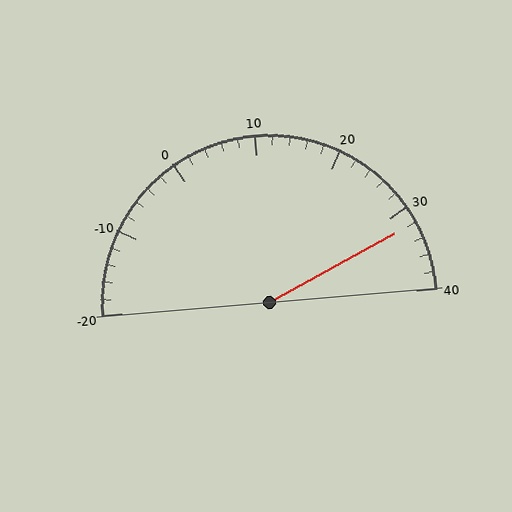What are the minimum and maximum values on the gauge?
The gauge ranges from -20 to 40.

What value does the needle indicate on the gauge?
The needle indicates approximately 32.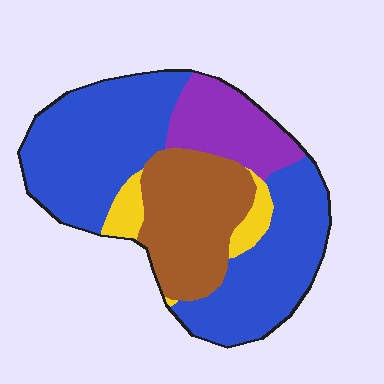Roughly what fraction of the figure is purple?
Purple takes up about one sixth (1/6) of the figure.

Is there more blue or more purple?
Blue.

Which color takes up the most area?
Blue, at roughly 55%.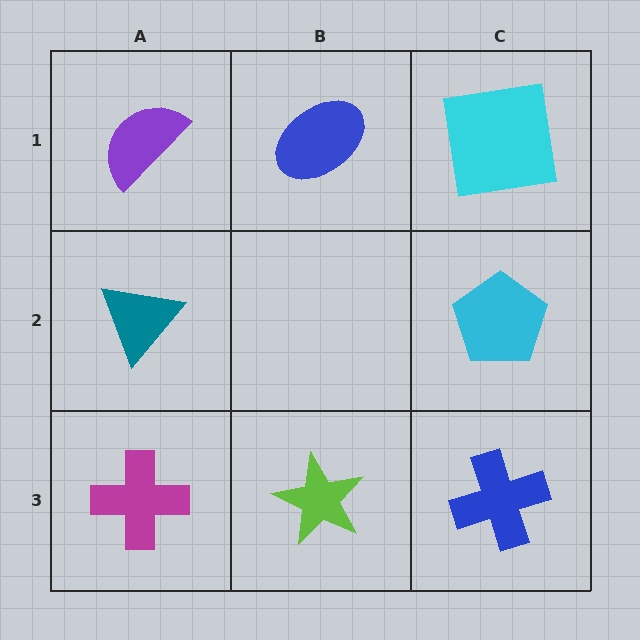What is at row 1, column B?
A blue ellipse.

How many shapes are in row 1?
3 shapes.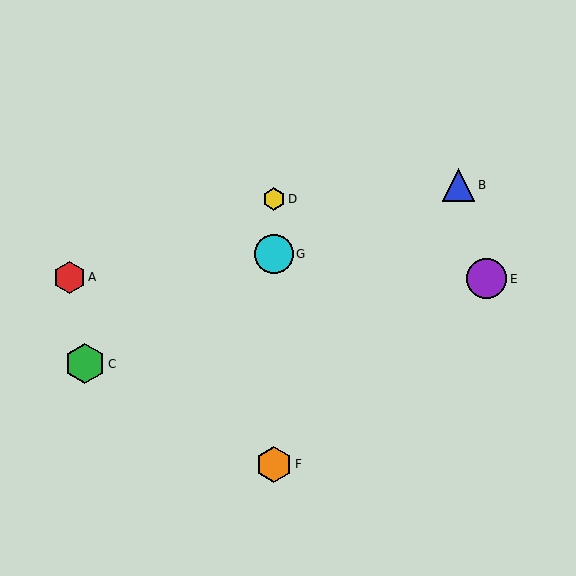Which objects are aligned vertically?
Objects D, F, G are aligned vertically.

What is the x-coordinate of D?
Object D is at x≈274.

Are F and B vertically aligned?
No, F is at x≈274 and B is at x≈459.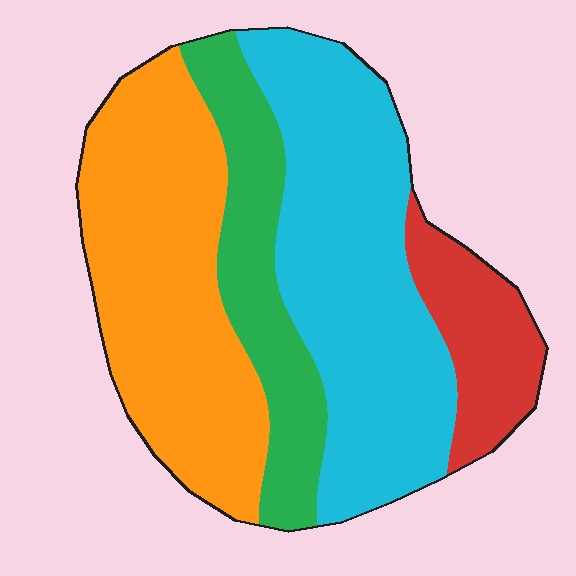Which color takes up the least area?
Red, at roughly 10%.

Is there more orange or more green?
Orange.